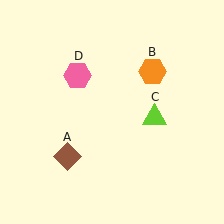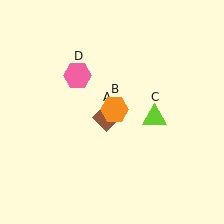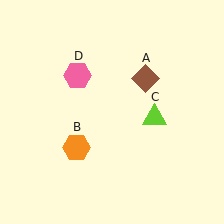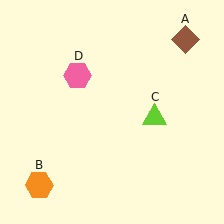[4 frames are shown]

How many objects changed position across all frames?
2 objects changed position: brown diamond (object A), orange hexagon (object B).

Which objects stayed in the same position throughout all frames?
Lime triangle (object C) and pink hexagon (object D) remained stationary.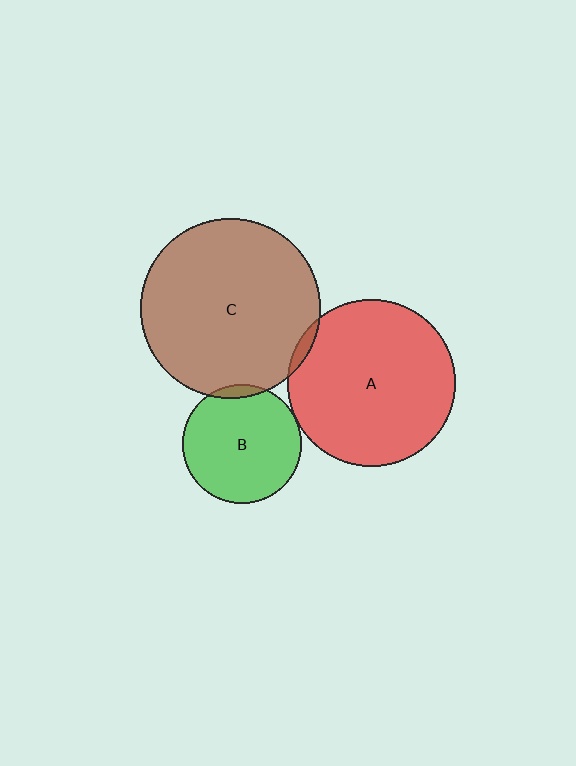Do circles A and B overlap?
Yes.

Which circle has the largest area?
Circle C (brown).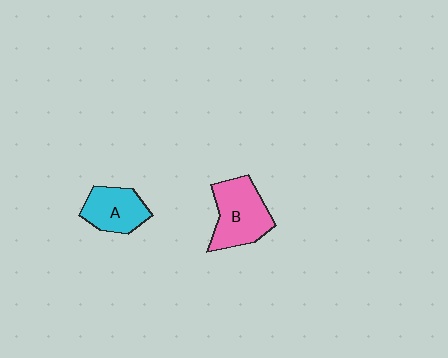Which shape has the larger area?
Shape B (pink).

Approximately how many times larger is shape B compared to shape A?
Approximately 1.3 times.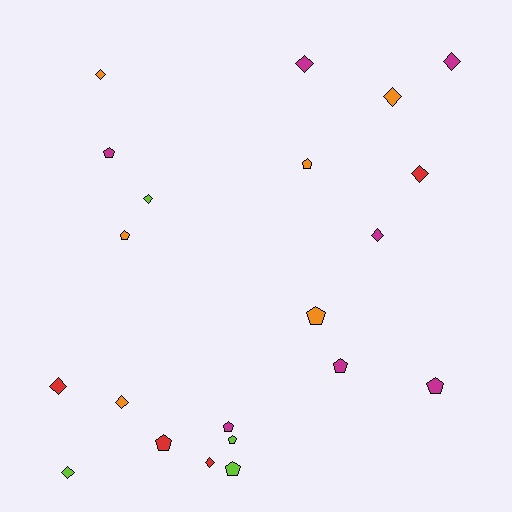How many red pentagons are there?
There is 1 red pentagon.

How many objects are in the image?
There are 21 objects.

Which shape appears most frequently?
Diamond, with 11 objects.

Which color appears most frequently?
Magenta, with 7 objects.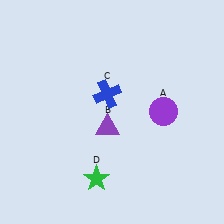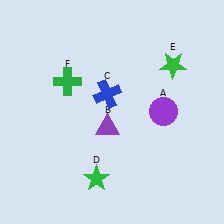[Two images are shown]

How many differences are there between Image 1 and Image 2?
There are 2 differences between the two images.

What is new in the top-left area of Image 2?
A green cross (F) was added in the top-left area of Image 2.